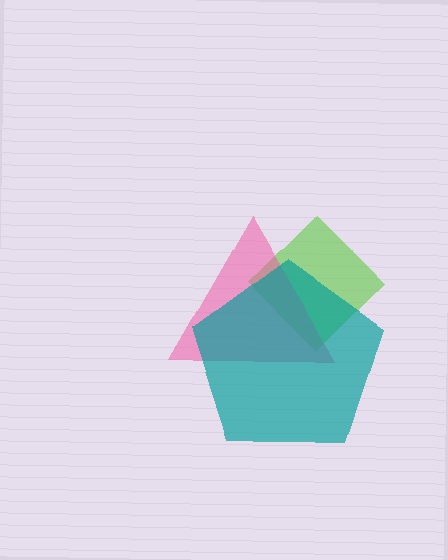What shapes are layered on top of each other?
The layered shapes are: a lime diamond, a pink triangle, a teal pentagon.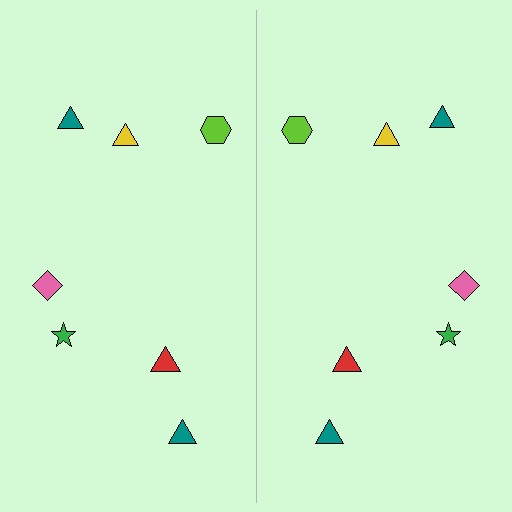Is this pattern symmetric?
Yes, this pattern has bilateral (reflection) symmetry.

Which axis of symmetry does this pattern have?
The pattern has a vertical axis of symmetry running through the center of the image.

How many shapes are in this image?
There are 14 shapes in this image.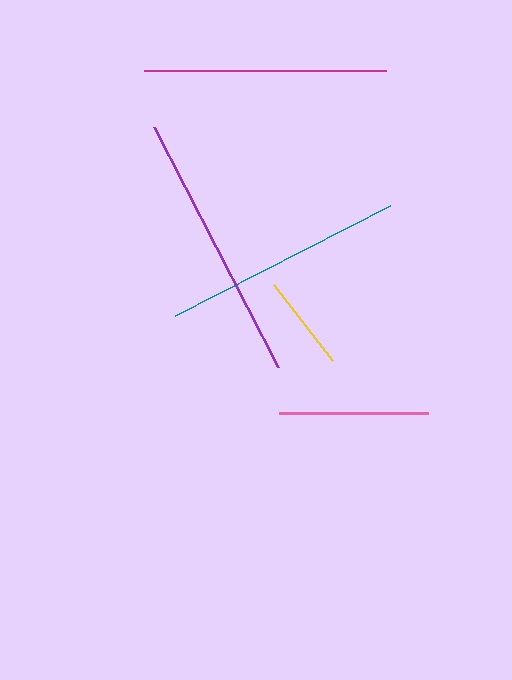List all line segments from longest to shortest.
From longest to shortest: purple, teal, magenta, pink, yellow.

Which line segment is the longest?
The purple line is the longest at approximately 271 pixels.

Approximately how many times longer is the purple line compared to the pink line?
The purple line is approximately 1.8 times the length of the pink line.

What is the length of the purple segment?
The purple segment is approximately 271 pixels long.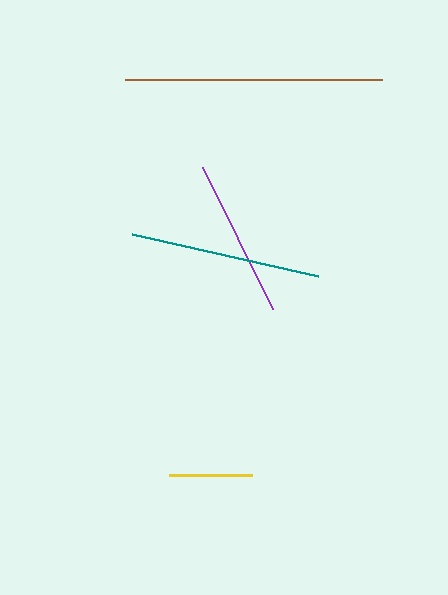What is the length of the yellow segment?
The yellow segment is approximately 83 pixels long.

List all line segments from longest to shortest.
From longest to shortest: brown, teal, purple, yellow.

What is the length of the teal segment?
The teal segment is approximately 191 pixels long.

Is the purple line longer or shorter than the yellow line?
The purple line is longer than the yellow line.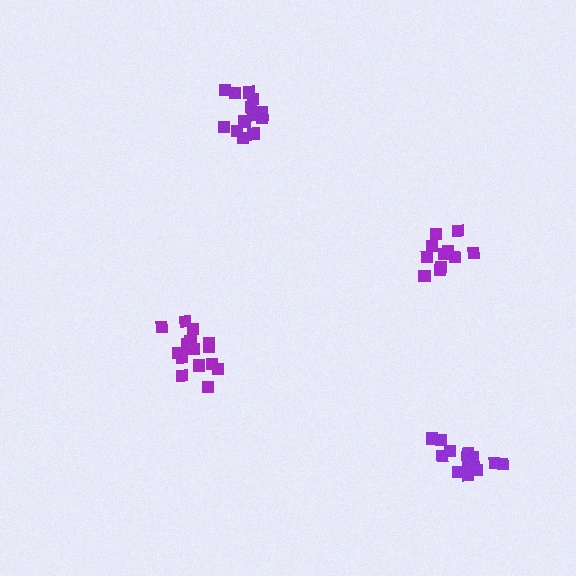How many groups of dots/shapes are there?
There are 4 groups.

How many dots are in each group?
Group 1: 14 dots, Group 2: 15 dots, Group 3: 11 dots, Group 4: 16 dots (56 total).